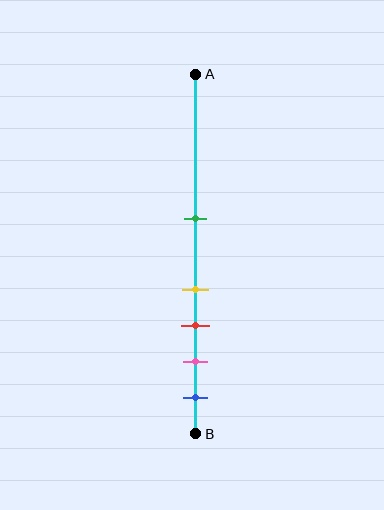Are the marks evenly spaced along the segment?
No, the marks are not evenly spaced.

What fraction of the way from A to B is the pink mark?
The pink mark is approximately 80% (0.8) of the way from A to B.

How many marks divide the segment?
There are 5 marks dividing the segment.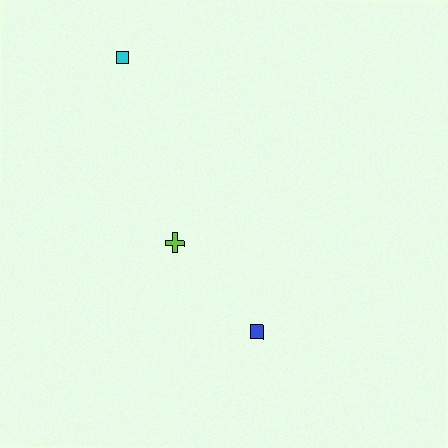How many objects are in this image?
There are 3 objects.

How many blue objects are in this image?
There is 1 blue object.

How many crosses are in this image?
There is 1 cross.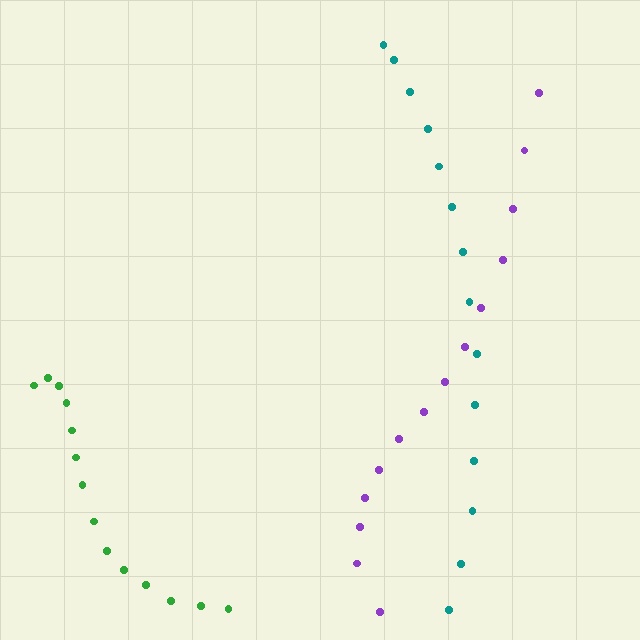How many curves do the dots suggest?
There are 3 distinct paths.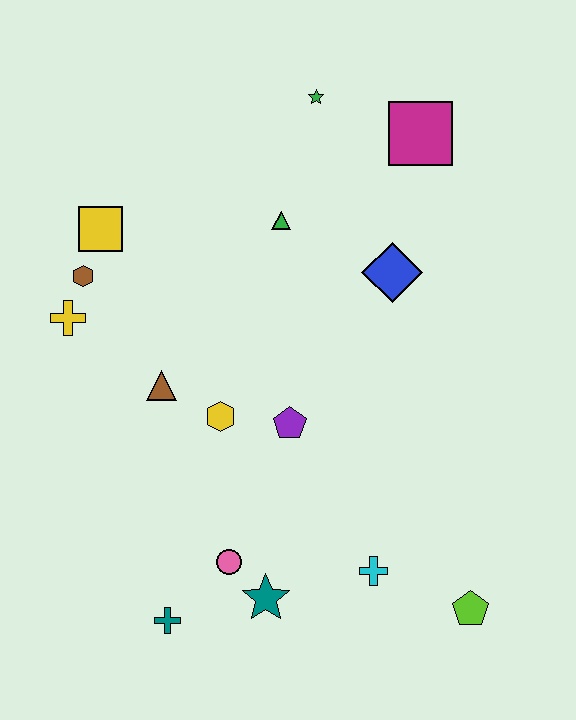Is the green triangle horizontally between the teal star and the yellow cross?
No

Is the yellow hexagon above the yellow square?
No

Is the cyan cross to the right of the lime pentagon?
No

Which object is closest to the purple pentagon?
The yellow hexagon is closest to the purple pentagon.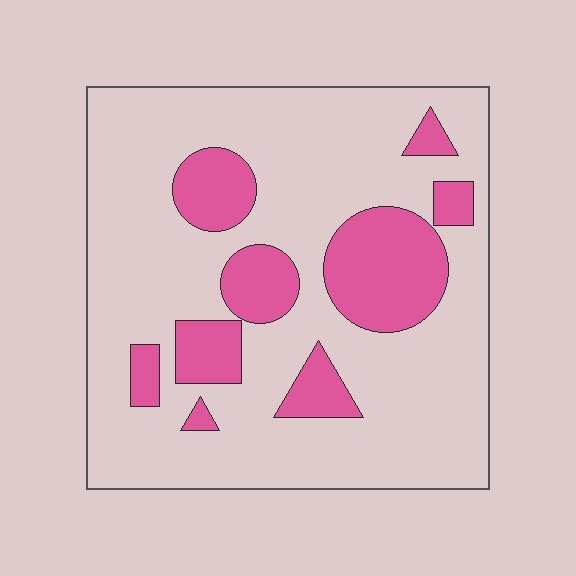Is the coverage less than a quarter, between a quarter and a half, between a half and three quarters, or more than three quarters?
Less than a quarter.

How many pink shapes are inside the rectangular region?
9.